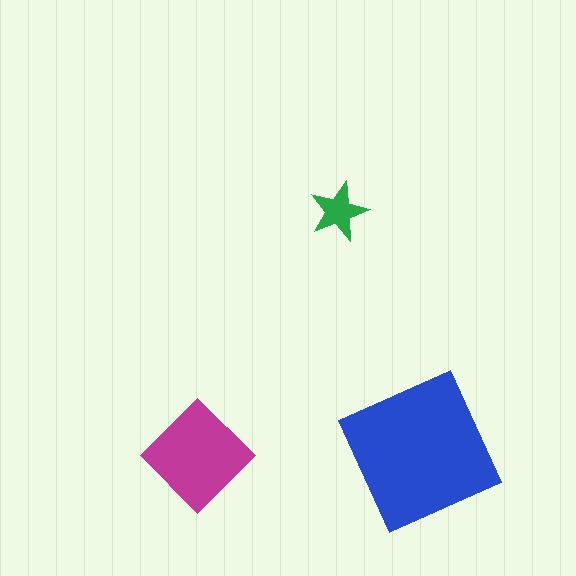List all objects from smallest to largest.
The green star, the magenta diamond, the blue square.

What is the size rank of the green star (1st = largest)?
3rd.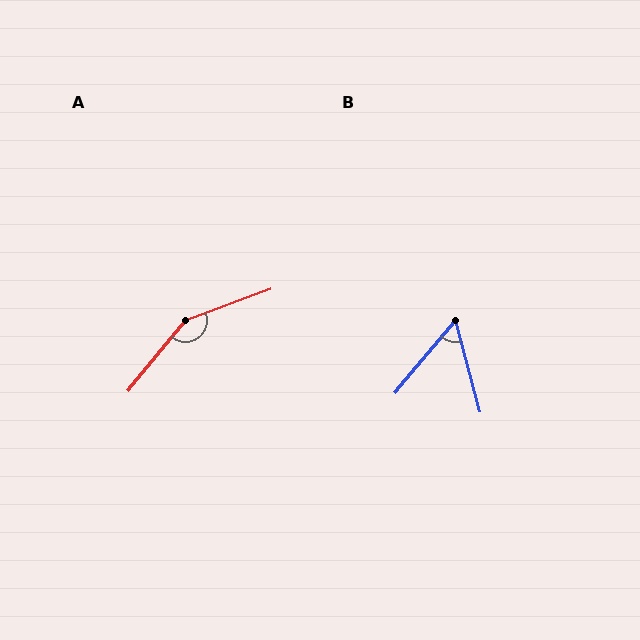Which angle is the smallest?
B, at approximately 55 degrees.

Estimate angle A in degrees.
Approximately 149 degrees.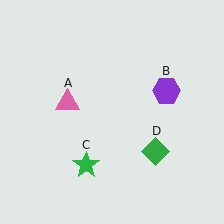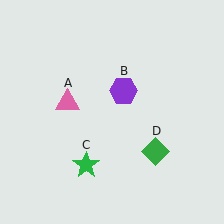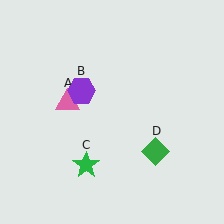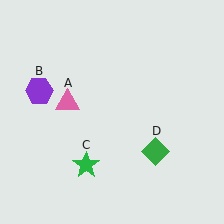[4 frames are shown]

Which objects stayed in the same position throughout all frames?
Pink triangle (object A) and green star (object C) and green diamond (object D) remained stationary.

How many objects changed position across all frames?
1 object changed position: purple hexagon (object B).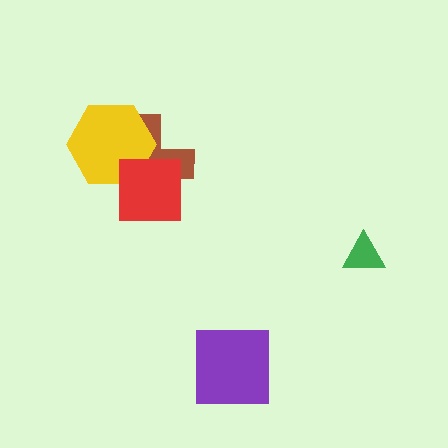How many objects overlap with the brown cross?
2 objects overlap with the brown cross.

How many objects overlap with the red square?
2 objects overlap with the red square.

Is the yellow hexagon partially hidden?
Yes, it is partially covered by another shape.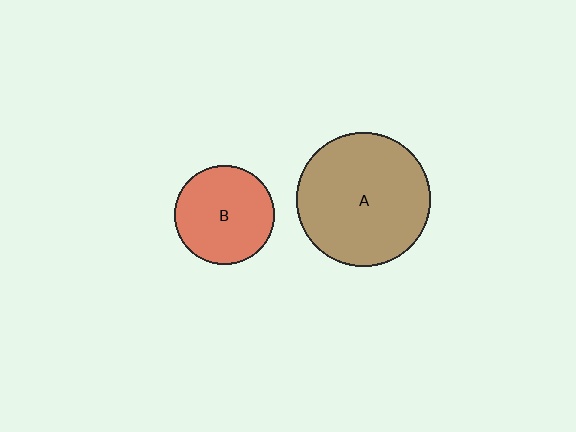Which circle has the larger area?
Circle A (brown).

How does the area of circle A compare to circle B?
Approximately 1.8 times.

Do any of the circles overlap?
No, none of the circles overlap.